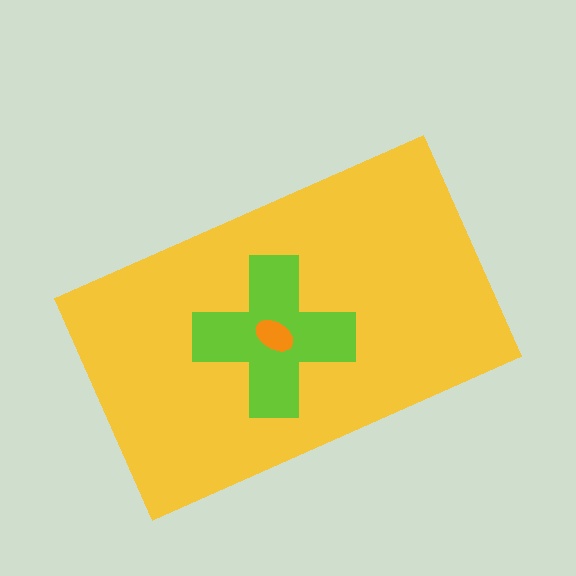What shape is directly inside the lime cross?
The orange ellipse.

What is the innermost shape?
The orange ellipse.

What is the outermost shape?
The yellow rectangle.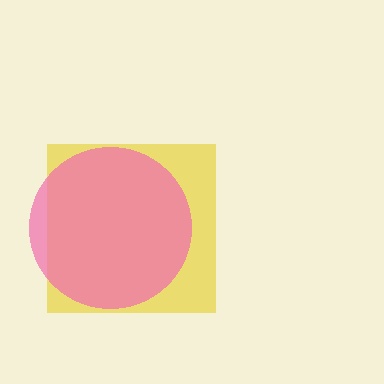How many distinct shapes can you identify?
There are 2 distinct shapes: a yellow square, a pink circle.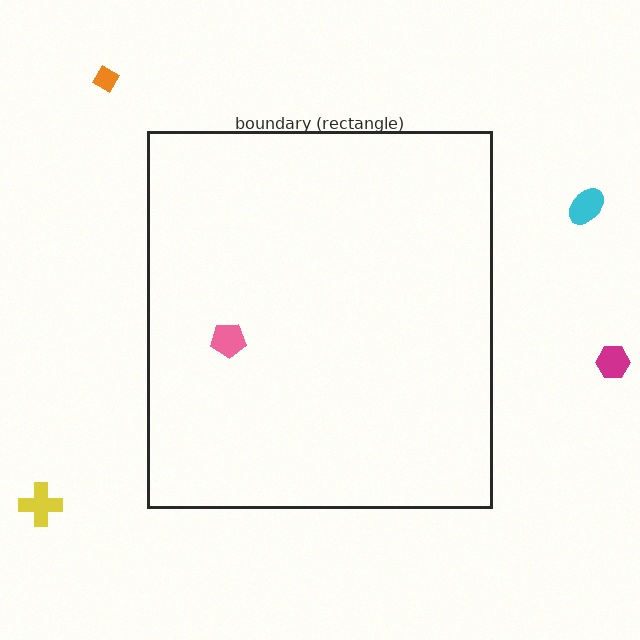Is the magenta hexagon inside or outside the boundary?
Outside.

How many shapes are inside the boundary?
1 inside, 4 outside.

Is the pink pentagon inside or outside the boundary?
Inside.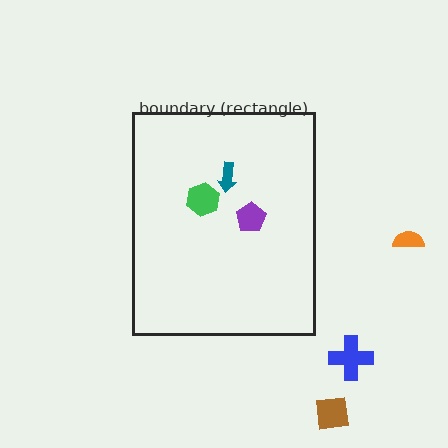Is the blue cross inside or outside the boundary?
Outside.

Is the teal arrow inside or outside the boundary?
Inside.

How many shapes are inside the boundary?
3 inside, 3 outside.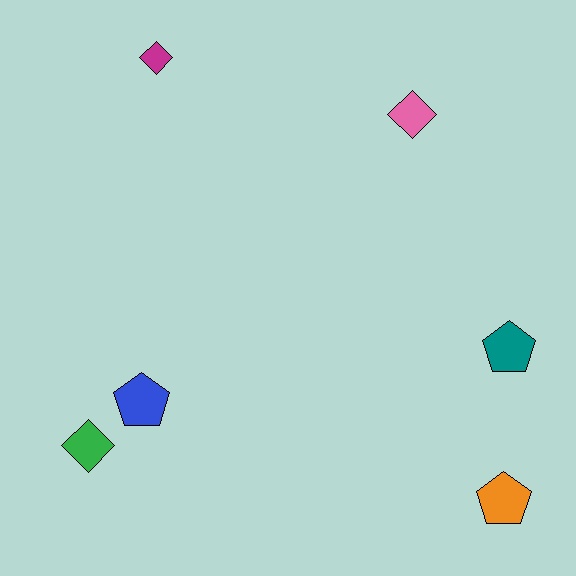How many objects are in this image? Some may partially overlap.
There are 6 objects.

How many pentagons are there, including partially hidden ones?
There are 3 pentagons.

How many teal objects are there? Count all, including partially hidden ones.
There is 1 teal object.